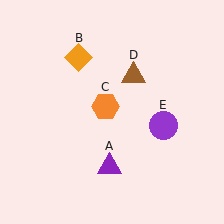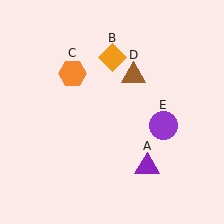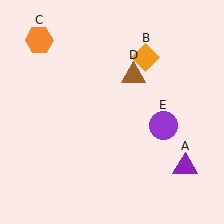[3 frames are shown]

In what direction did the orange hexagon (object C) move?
The orange hexagon (object C) moved up and to the left.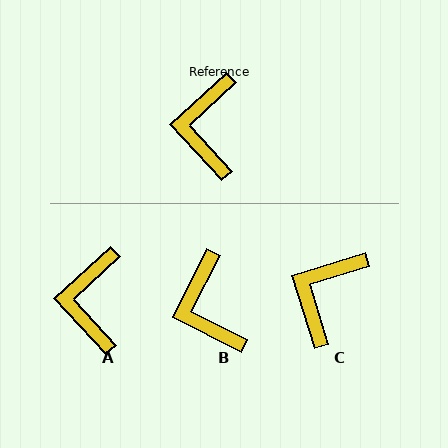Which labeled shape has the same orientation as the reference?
A.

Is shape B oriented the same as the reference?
No, it is off by about 21 degrees.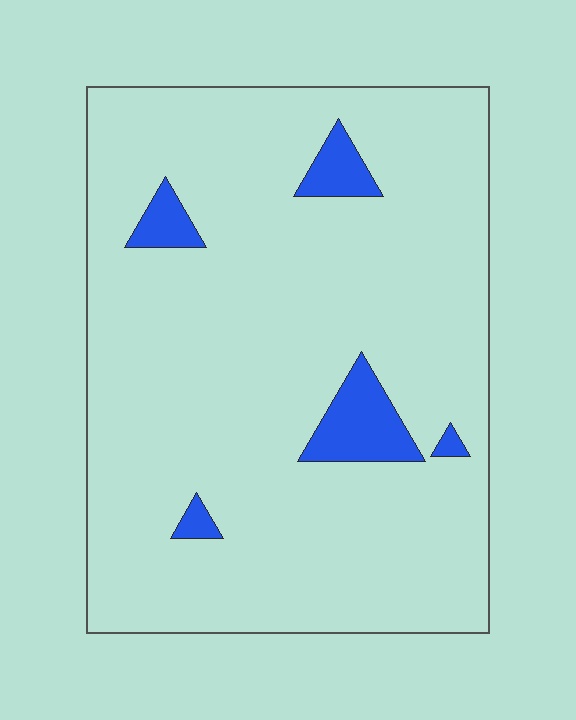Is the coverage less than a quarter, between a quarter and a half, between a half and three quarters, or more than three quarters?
Less than a quarter.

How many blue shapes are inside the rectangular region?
5.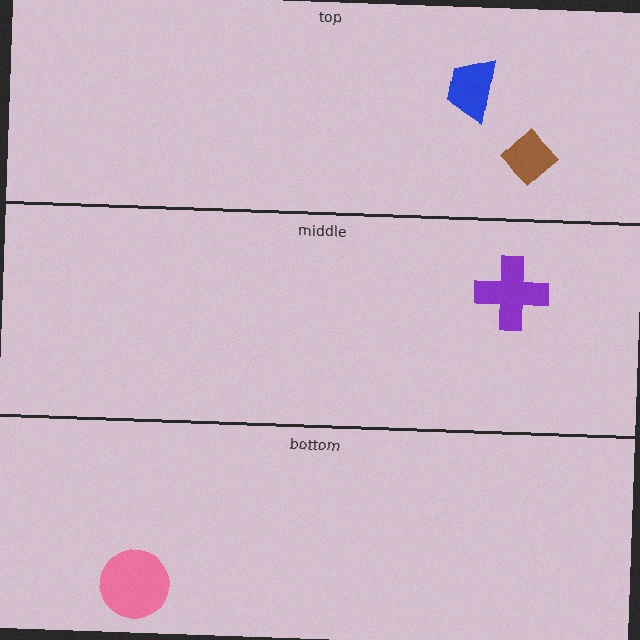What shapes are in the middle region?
The purple cross.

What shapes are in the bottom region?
The pink circle.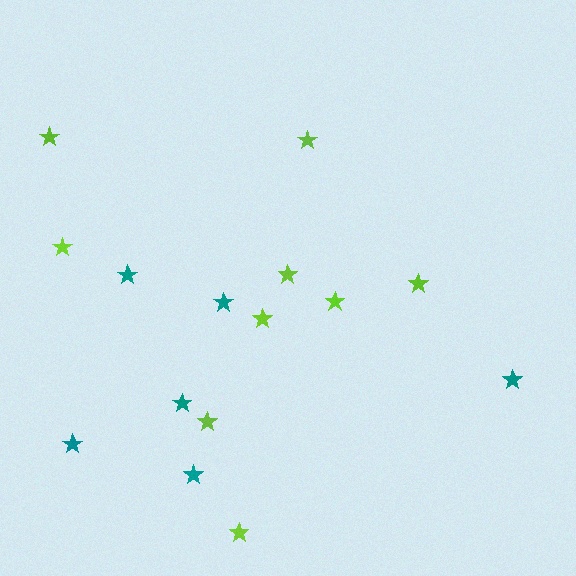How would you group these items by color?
There are 2 groups: one group of teal stars (6) and one group of lime stars (9).